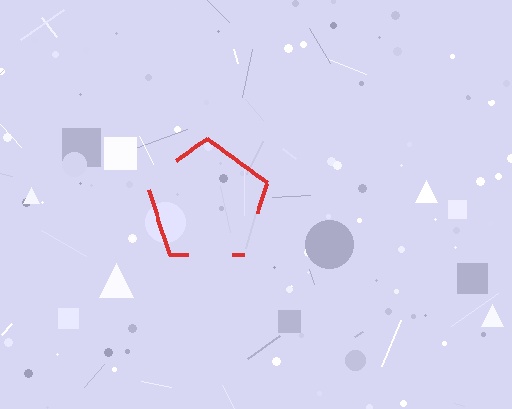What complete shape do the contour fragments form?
The contour fragments form a pentagon.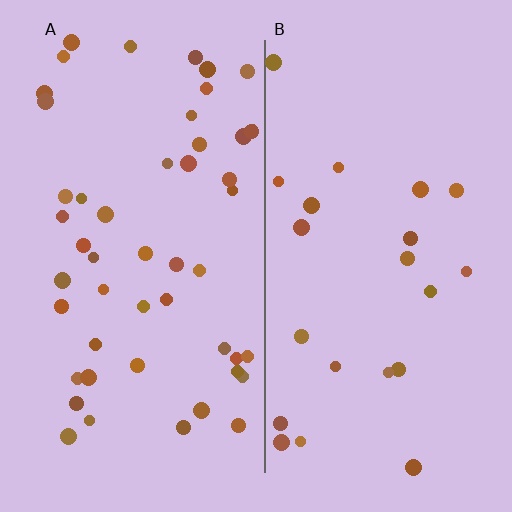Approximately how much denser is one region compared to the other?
Approximately 2.3× — region A over region B.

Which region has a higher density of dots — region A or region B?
A (the left).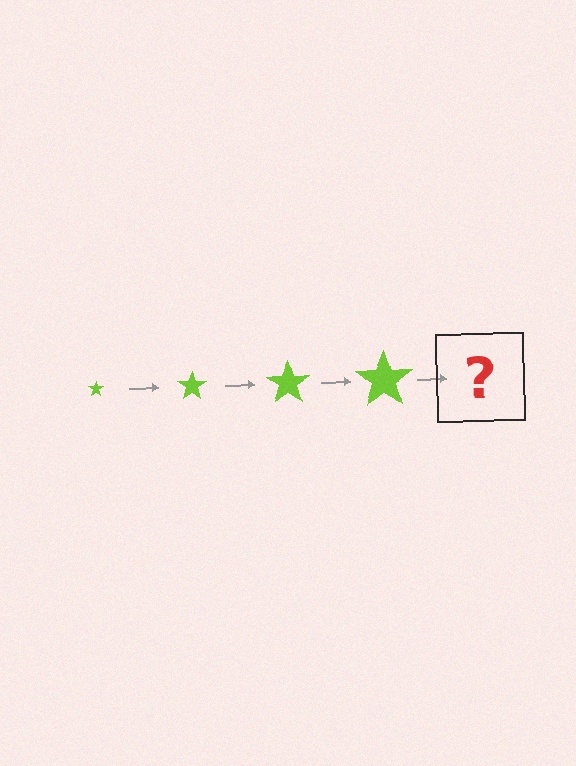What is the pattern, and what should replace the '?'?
The pattern is that the star gets progressively larger each step. The '?' should be a lime star, larger than the previous one.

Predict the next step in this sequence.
The next step is a lime star, larger than the previous one.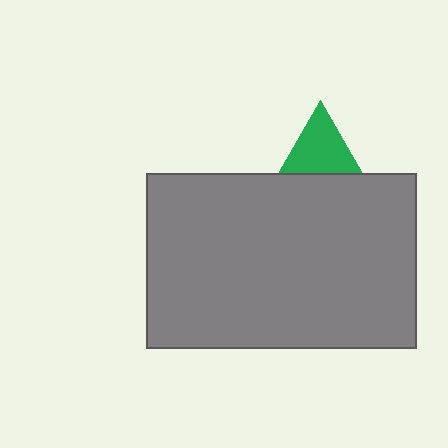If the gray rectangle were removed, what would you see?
You would see the complete green triangle.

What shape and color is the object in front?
The object in front is a gray rectangle.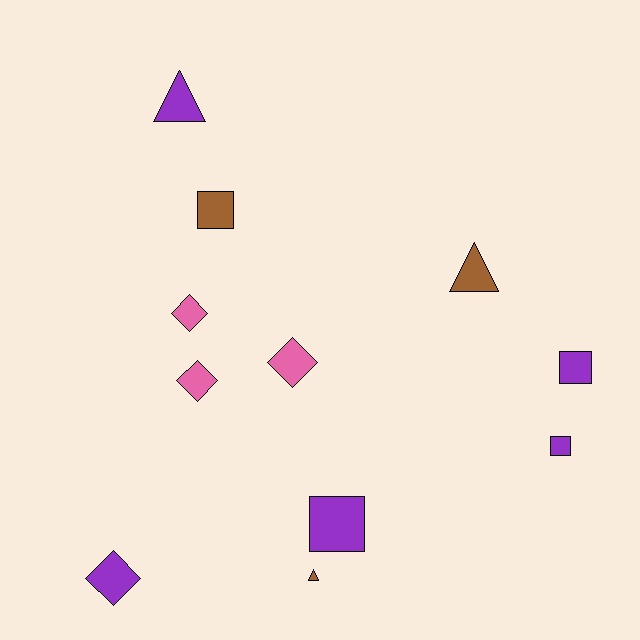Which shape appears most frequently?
Diamond, with 4 objects.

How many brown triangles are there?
There are 2 brown triangles.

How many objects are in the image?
There are 11 objects.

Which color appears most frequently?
Purple, with 5 objects.